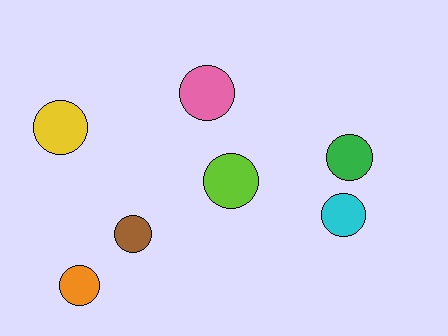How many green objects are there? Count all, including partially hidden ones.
There is 1 green object.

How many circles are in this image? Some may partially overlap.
There are 7 circles.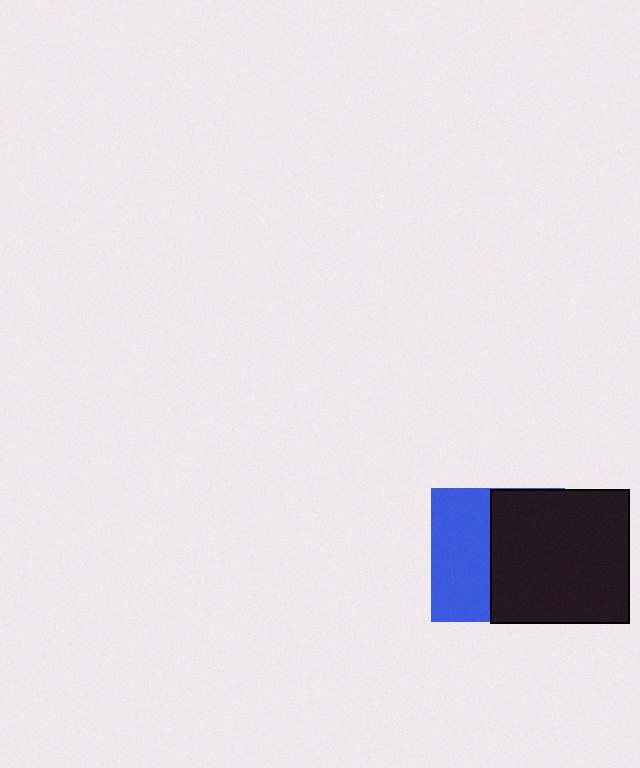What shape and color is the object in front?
The object in front is a black rectangle.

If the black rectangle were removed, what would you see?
You would see the complete blue square.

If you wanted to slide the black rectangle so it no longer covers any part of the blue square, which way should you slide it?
Slide it right — that is the most direct way to separate the two shapes.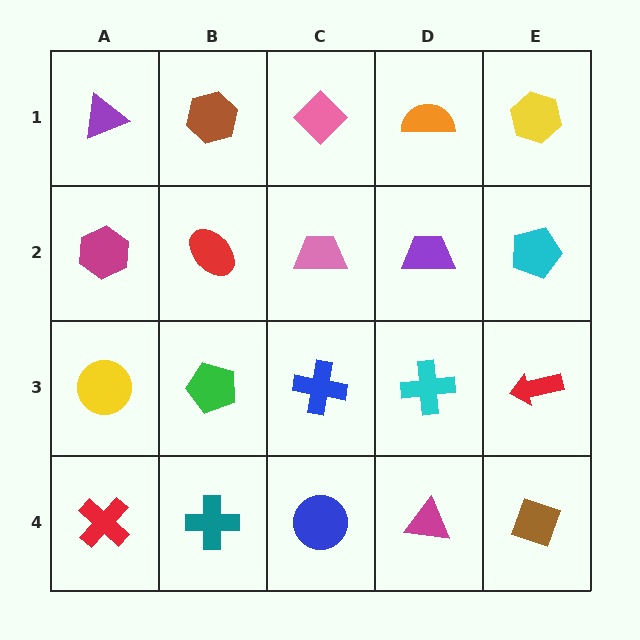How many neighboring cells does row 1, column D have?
3.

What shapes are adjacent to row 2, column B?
A brown hexagon (row 1, column B), a green pentagon (row 3, column B), a magenta hexagon (row 2, column A), a pink trapezoid (row 2, column C).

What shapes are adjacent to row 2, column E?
A yellow hexagon (row 1, column E), a red arrow (row 3, column E), a purple trapezoid (row 2, column D).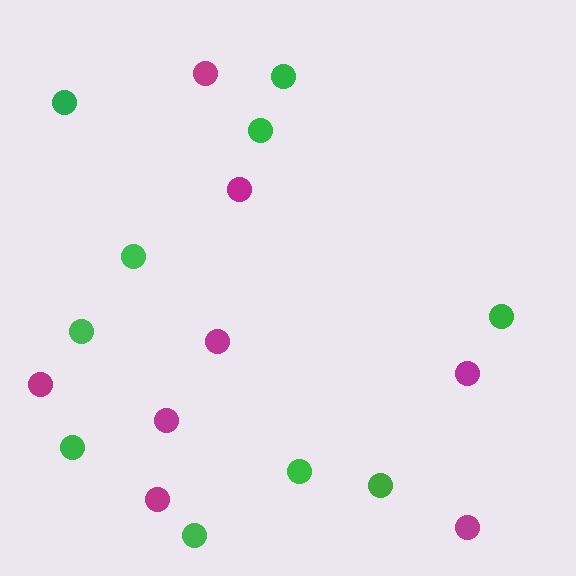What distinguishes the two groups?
There are 2 groups: one group of green circles (10) and one group of magenta circles (8).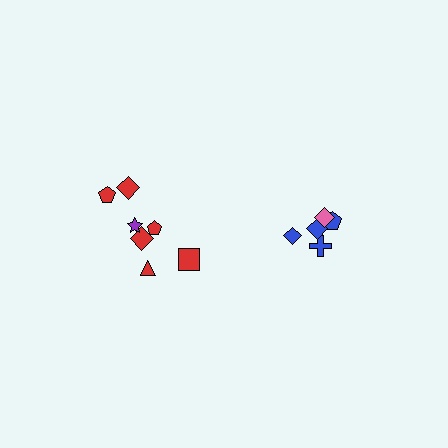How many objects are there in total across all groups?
There are 13 objects.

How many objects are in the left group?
There are 8 objects.